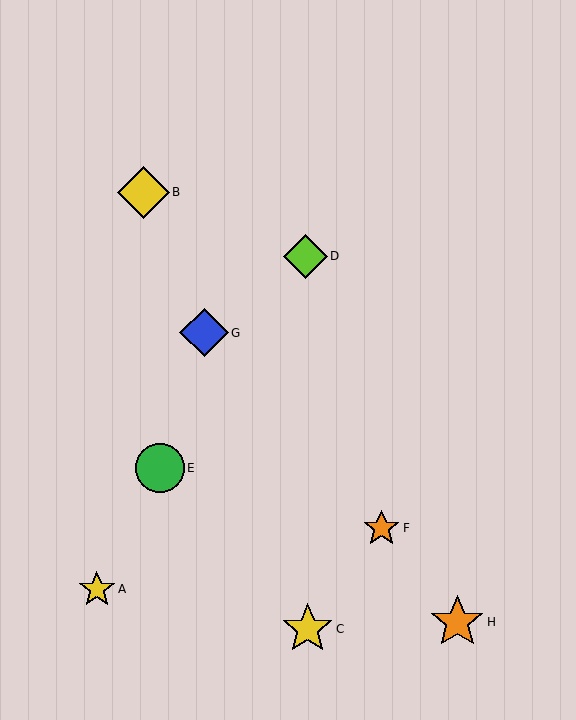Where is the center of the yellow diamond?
The center of the yellow diamond is at (144, 192).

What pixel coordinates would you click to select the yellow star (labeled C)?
Click at (308, 629) to select the yellow star C.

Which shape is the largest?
The orange star (labeled H) is the largest.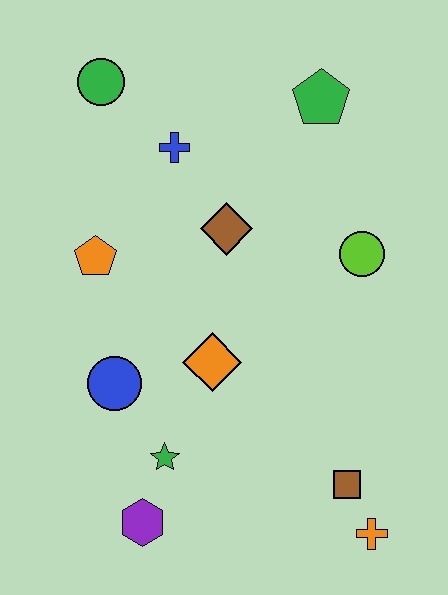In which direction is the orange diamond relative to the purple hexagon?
The orange diamond is above the purple hexagon.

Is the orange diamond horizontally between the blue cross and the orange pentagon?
No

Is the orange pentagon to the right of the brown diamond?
No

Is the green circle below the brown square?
No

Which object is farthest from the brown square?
The green circle is farthest from the brown square.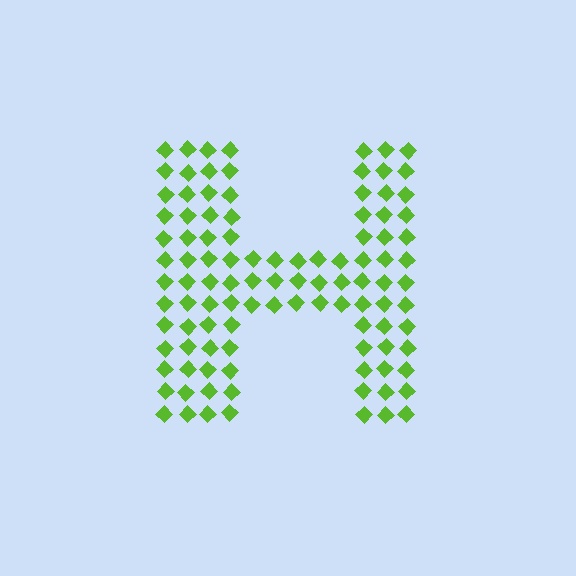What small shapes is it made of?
It is made of small diamonds.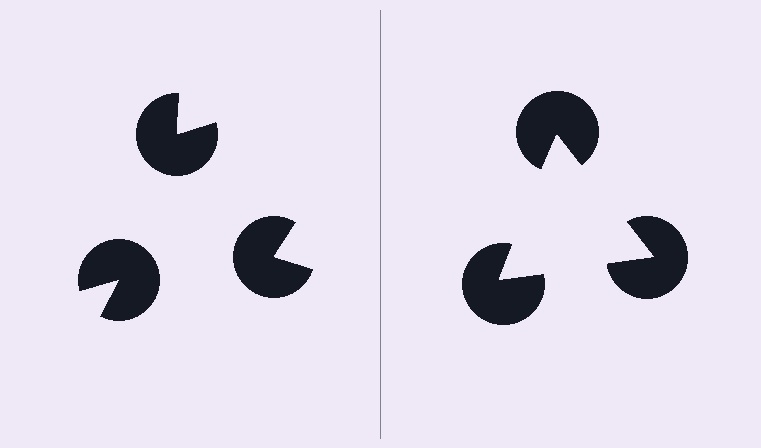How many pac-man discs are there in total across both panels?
6 — 3 on each side.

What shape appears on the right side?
An illusory triangle.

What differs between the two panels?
The pac-man discs are positioned identically on both sides; only the wedge orientations differ. On the right they align to a triangle; on the left they are misaligned.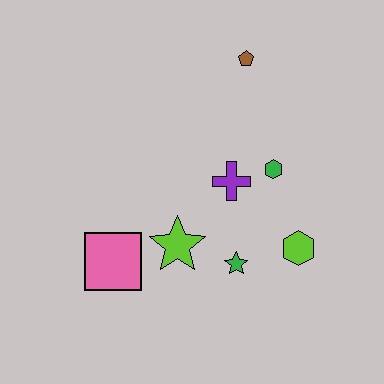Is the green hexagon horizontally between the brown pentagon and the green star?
No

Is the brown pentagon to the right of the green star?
Yes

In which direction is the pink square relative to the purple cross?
The pink square is to the left of the purple cross.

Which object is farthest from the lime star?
The brown pentagon is farthest from the lime star.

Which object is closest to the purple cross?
The green hexagon is closest to the purple cross.